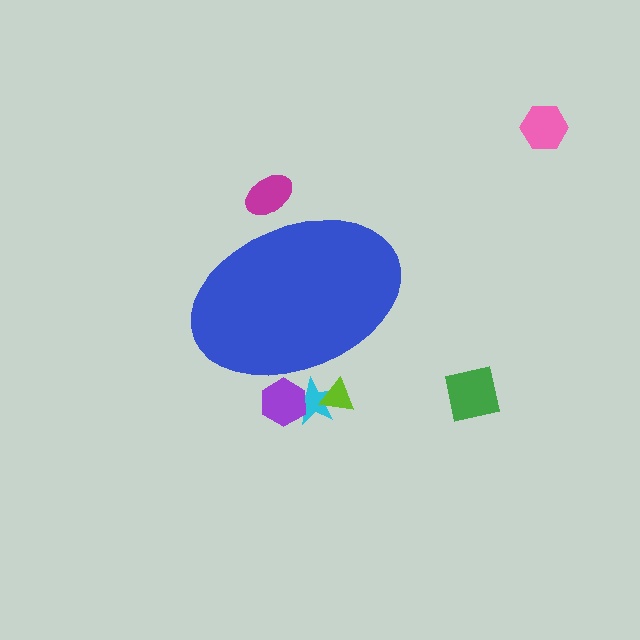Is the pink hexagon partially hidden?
No, the pink hexagon is fully visible.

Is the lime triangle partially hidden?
Yes, the lime triangle is partially hidden behind the blue ellipse.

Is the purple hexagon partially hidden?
Yes, the purple hexagon is partially hidden behind the blue ellipse.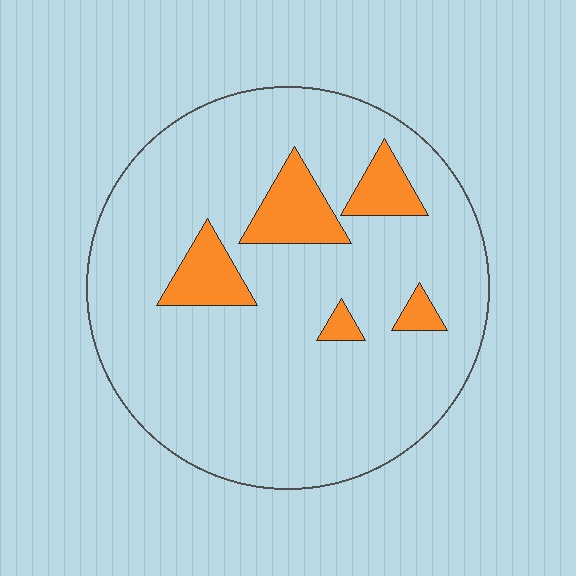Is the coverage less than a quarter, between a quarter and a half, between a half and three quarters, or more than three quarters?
Less than a quarter.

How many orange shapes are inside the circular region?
5.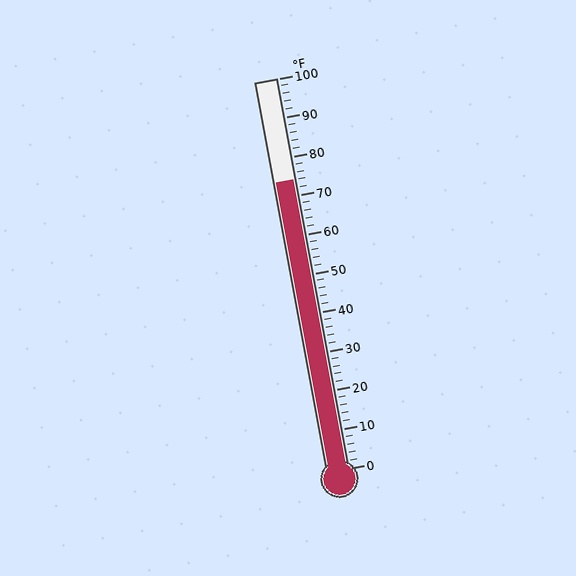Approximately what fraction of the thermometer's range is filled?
The thermometer is filled to approximately 75% of its range.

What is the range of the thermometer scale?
The thermometer scale ranges from 0°F to 100°F.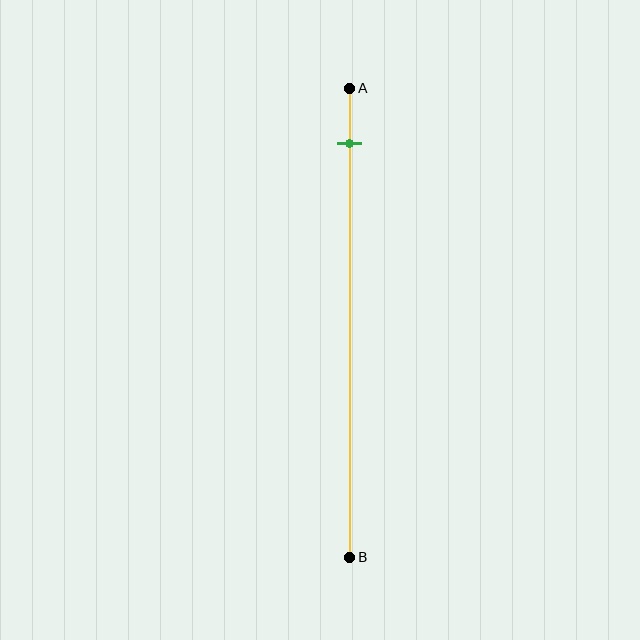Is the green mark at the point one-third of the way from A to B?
No, the mark is at about 10% from A, not at the 33% one-third point.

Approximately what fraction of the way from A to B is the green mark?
The green mark is approximately 10% of the way from A to B.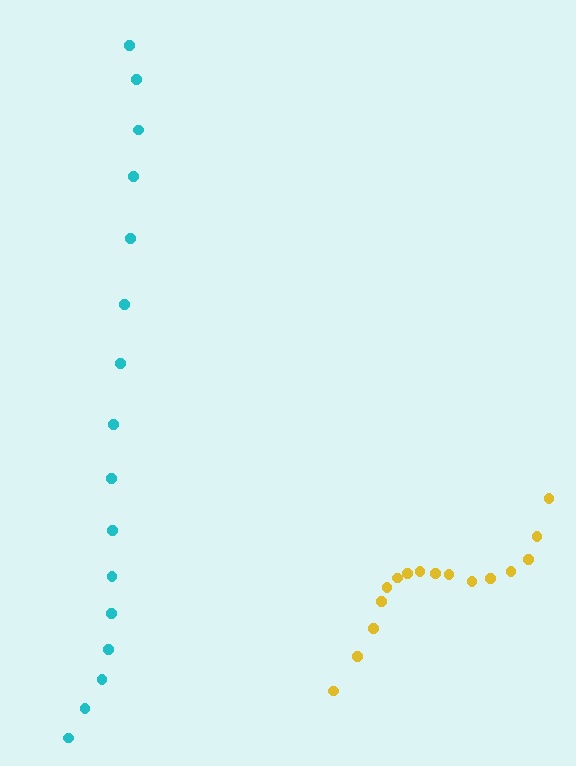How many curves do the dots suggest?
There are 2 distinct paths.